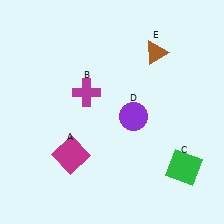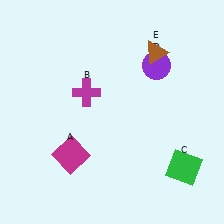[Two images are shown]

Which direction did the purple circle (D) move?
The purple circle (D) moved up.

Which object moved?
The purple circle (D) moved up.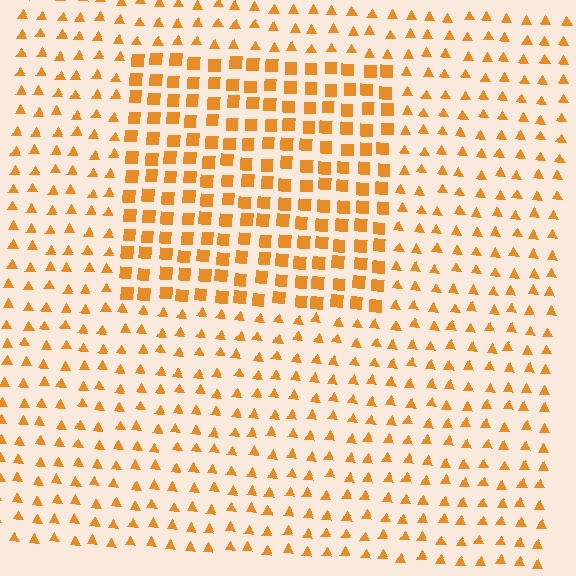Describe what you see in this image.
The image is filled with small orange elements arranged in a uniform grid. A rectangle-shaped region contains squares, while the surrounding area contains triangles. The boundary is defined purely by the change in element shape.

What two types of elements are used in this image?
The image uses squares inside the rectangle region and triangles outside it.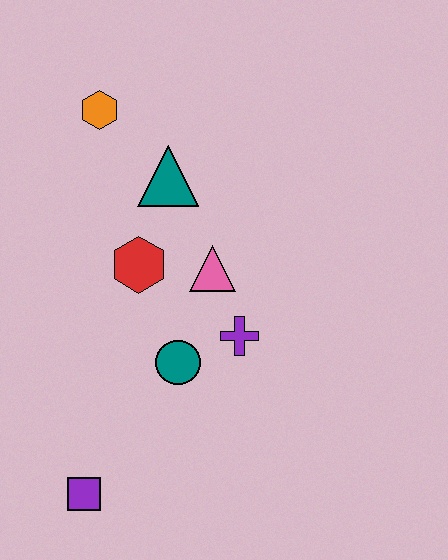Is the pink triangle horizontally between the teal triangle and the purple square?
No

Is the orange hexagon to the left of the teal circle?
Yes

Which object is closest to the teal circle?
The purple cross is closest to the teal circle.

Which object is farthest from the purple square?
The orange hexagon is farthest from the purple square.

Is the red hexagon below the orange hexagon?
Yes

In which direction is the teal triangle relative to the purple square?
The teal triangle is above the purple square.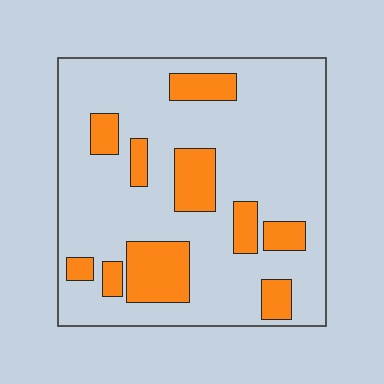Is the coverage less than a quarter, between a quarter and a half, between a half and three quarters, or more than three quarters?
Less than a quarter.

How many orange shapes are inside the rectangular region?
10.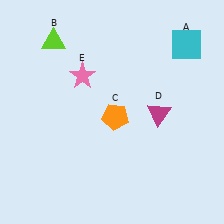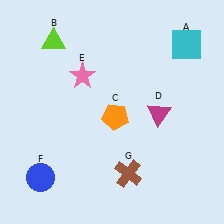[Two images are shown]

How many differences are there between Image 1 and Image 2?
There are 2 differences between the two images.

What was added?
A blue circle (F), a brown cross (G) were added in Image 2.